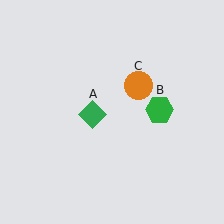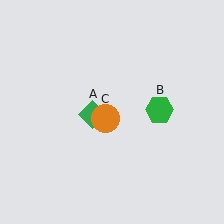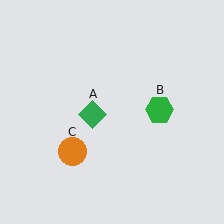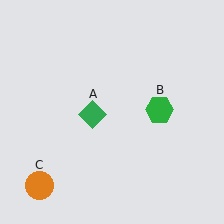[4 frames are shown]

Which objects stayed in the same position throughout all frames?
Green diamond (object A) and green hexagon (object B) remained stationary.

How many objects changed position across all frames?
1 object changed position: orange circle (object C).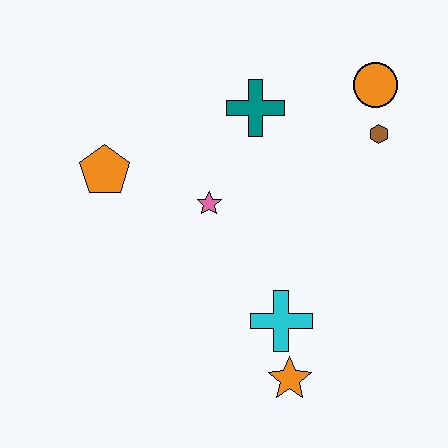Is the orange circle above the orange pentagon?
Yes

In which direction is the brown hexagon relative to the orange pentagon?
The brown hexagon is to the right of the orange pentagon.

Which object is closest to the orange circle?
The brown hexagon is closest to the orange circle.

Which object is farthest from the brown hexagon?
The orange pentagon is farthest from the brown hexagon.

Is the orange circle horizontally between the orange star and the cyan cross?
No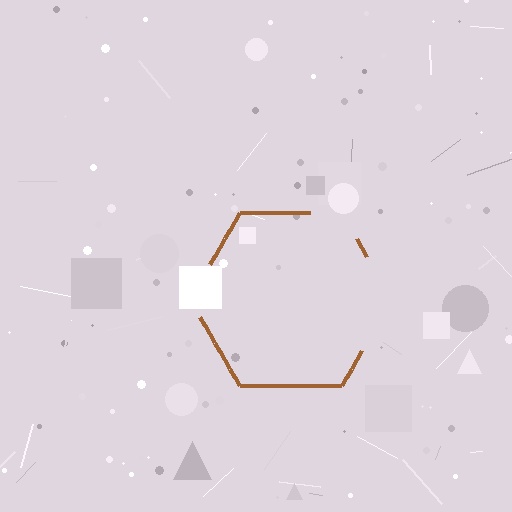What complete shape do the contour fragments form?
The contour fragments form a hexagon.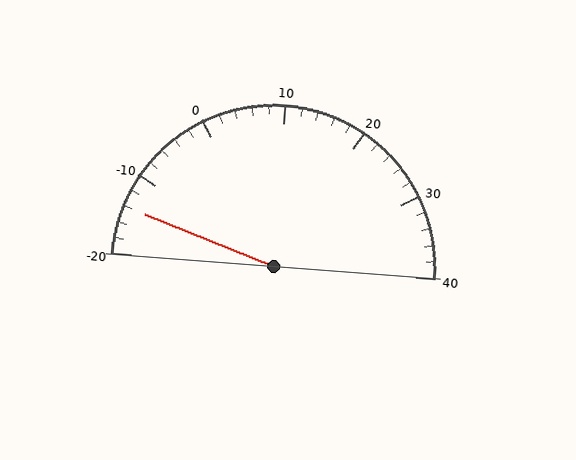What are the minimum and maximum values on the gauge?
The gauge ranges from -20 to 40.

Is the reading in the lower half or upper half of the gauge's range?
The reading is in the lower half of the range (-20 to 40).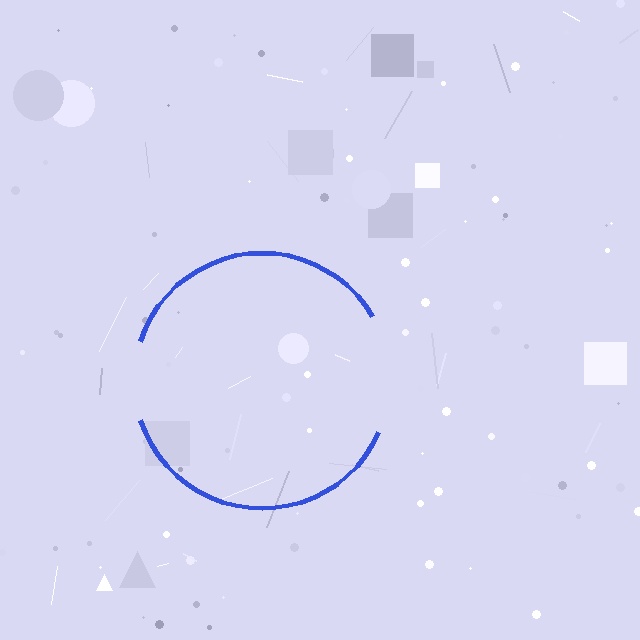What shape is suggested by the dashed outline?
The dashed outline suggests a circle.